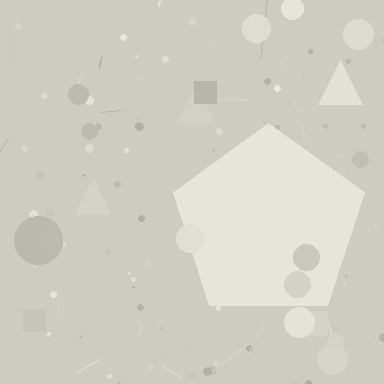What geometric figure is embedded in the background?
A pentagon is embedded in the background.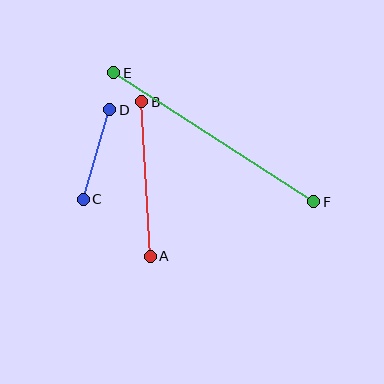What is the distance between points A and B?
The distance is approximately 155 pixels.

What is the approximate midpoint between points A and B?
The midpoint is at approximately (146, 179) pixels.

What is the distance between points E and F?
The distance is approximately 238 pixels.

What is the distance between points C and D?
The distance is approximately 93 pixels.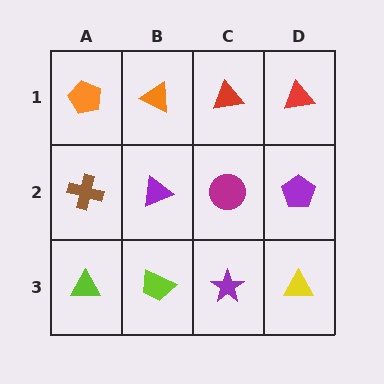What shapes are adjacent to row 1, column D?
A purple pentagon (row 2, column D), a red triangle (row 1, column C).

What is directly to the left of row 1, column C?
An orange triangle.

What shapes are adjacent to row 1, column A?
A brown cross (row 2, column A), an orange triangle (row 1, column B).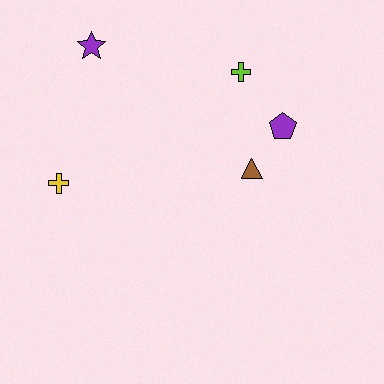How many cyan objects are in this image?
There are no cyan objects.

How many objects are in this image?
There are 5 objects.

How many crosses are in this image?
There are 2 crosses.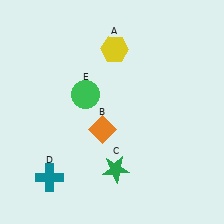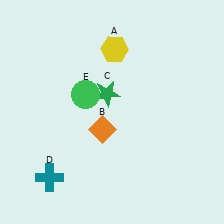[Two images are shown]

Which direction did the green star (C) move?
The green star (C) moved up.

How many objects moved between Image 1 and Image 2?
1 object moved between the two images.